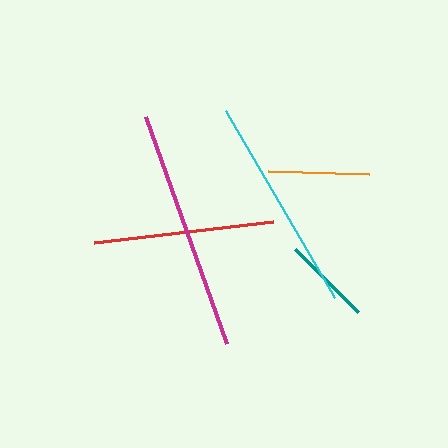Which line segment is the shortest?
The teal line is the shortest at approximately 89 pixels.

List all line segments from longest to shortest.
From longest to shortest: magenta, cyan, red, orange, teal.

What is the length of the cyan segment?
The cyan segment is approximately 217 pixels long.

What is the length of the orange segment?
The orange segment is approximately 101 pixels long.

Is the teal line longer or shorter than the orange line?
The orange line is longer than the teal line.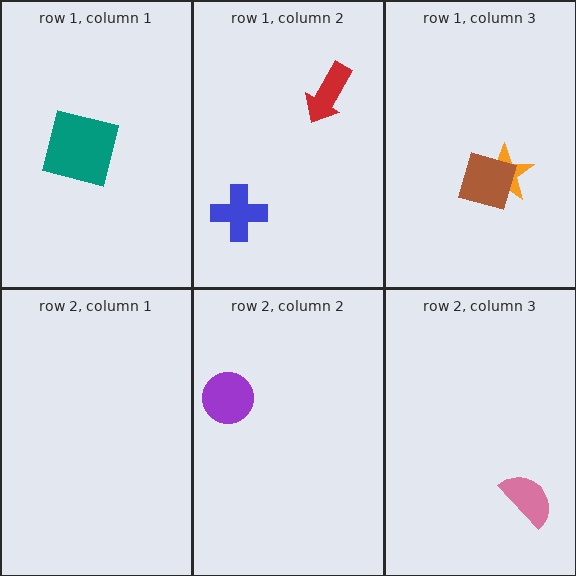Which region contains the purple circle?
The row 2, column 2 region.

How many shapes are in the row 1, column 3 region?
2.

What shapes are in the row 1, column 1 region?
The teal square.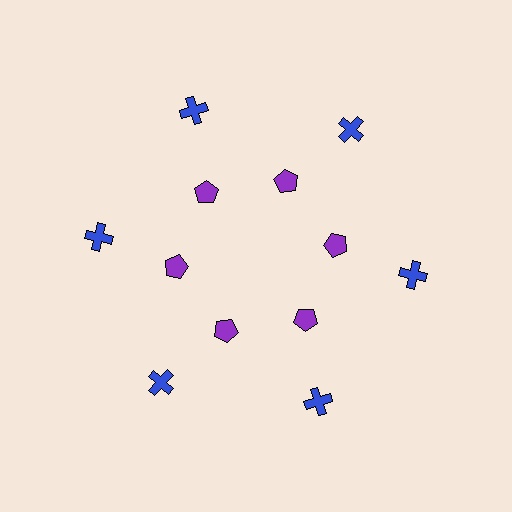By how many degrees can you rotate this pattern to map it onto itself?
The pattern maps onto itself every 60 degrees of rotation.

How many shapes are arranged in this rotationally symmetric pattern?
There are 12 shapes, arranged in 6 groups of 2.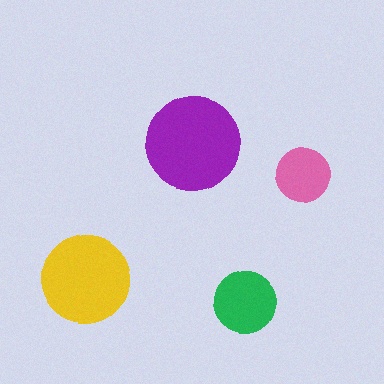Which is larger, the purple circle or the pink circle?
The purple one.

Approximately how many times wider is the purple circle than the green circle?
About 1.5 times wider.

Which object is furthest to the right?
The pink circle is rightmost.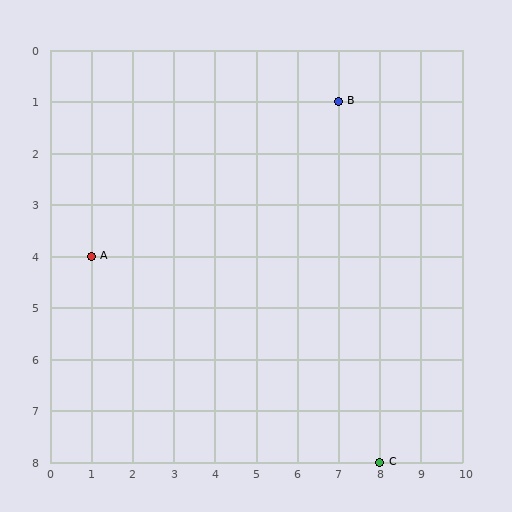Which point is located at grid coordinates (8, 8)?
Point C is at (8, 8).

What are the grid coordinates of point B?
Point B is at grid coordinates (7, 1).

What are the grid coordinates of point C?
Point C is at grid coordinates (8, 8).